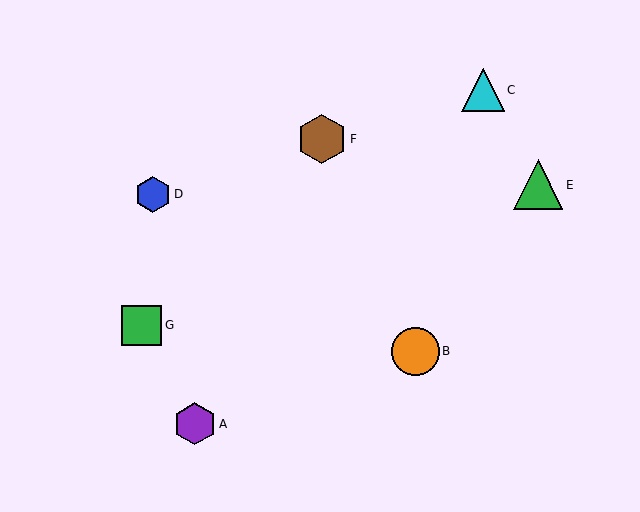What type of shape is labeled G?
Shape G is a green square.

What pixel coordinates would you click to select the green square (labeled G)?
Click at (141, 325) to select the green square G.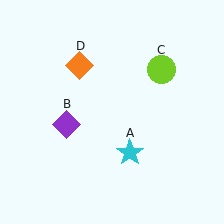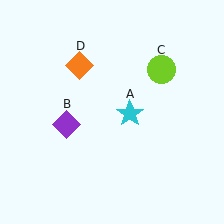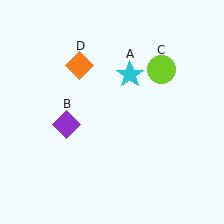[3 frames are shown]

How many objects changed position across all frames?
1 object changed position: cyan star (object A).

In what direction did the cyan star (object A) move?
The cyan star (object A) moved up.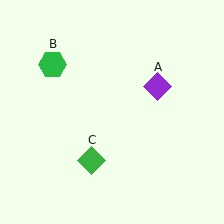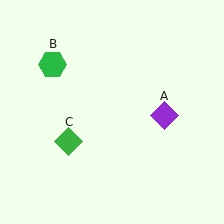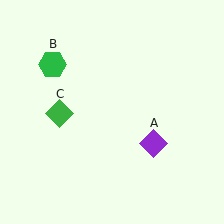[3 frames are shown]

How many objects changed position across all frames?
2 objects changed position: purple diamond (object A), green diamond (object C).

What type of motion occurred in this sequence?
The purple diamond (object A), green diamond (object C) rotated clockwise around the center of the scene.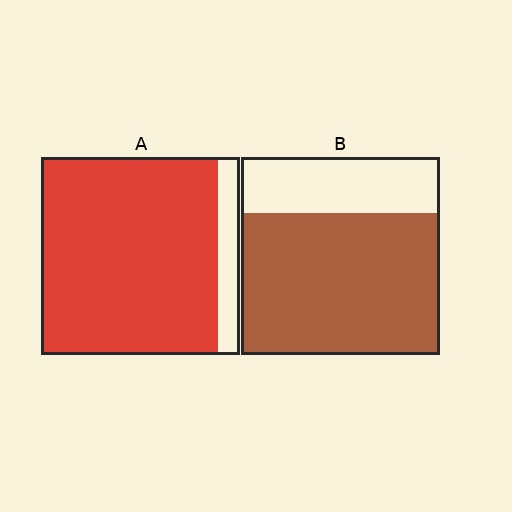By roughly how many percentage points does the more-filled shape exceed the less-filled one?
By roughly 15 percentage points (A over B).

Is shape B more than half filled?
Yes.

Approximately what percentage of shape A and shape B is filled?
A is approximately 90% and B is approximately 70%.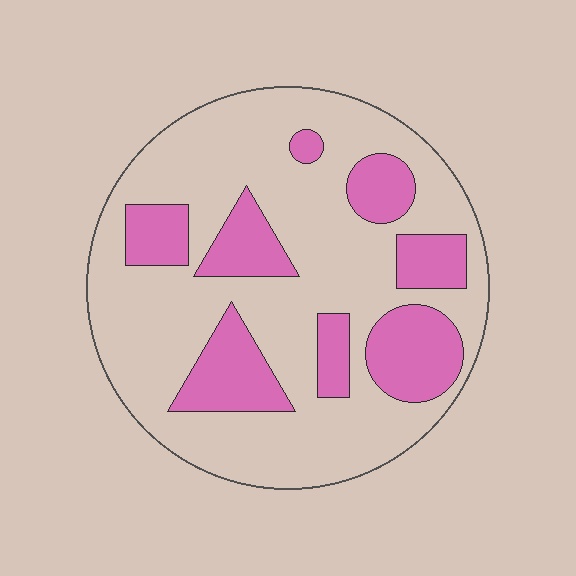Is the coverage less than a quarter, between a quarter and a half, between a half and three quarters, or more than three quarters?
Between a quarter and a half.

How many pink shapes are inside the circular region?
8.